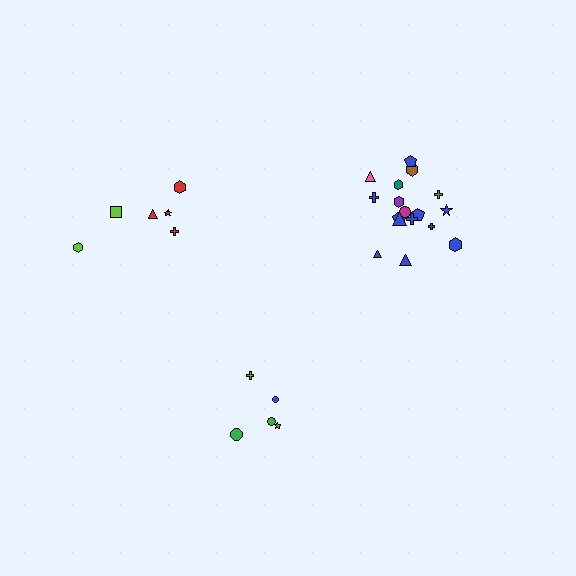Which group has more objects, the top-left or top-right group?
The top-right group.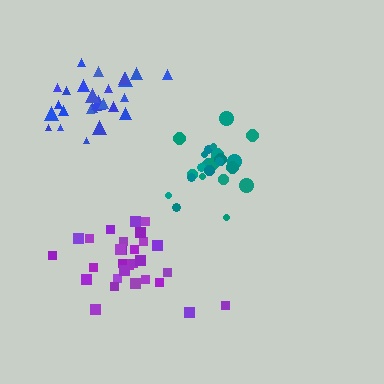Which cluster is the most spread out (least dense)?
Purple.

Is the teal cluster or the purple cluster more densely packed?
Teal.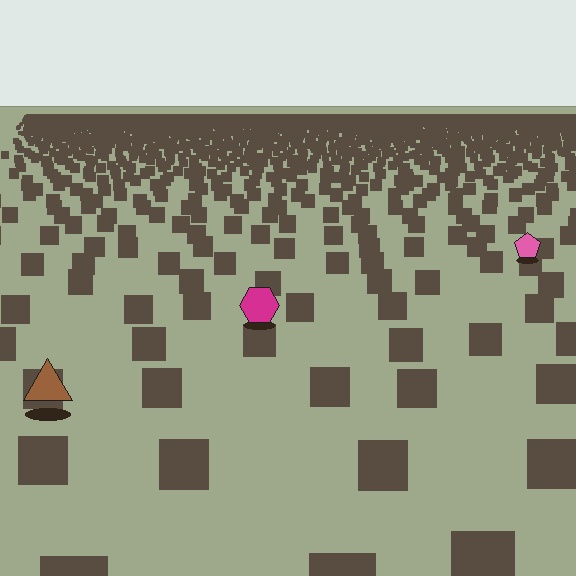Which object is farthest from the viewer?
The pink pentagon is farthest from the viewer. It appears smaller and the ground texture around it is denser.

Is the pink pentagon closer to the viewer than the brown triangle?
No. The brown triangle is closer — you can tell from the texture gradient: the ground texture is coarser near it.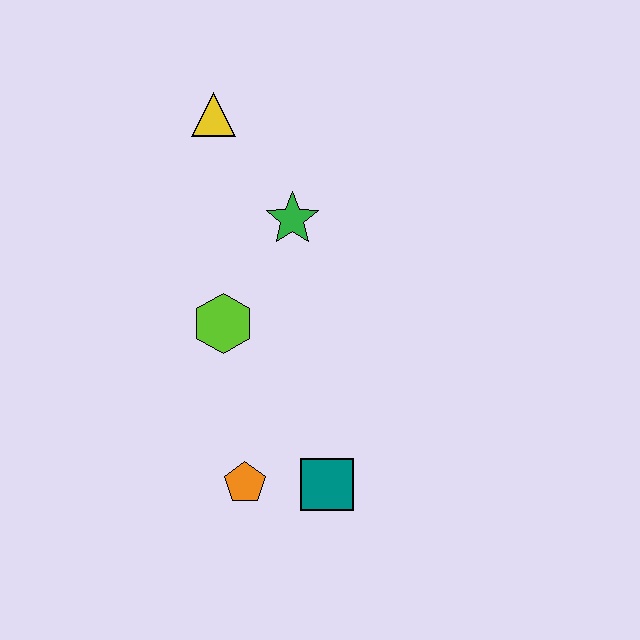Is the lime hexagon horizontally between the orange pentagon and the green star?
No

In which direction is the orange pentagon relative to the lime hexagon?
The orange pentagon is below the lime hexagon.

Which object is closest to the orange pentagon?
The teal square is closest to the orange pentagon.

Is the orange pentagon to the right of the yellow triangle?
Yes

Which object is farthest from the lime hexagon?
The yellow triangle is farthest from the lime hexagon.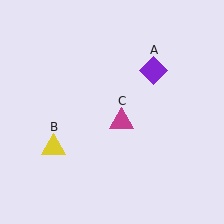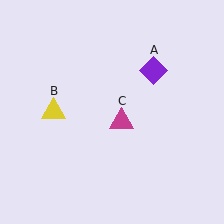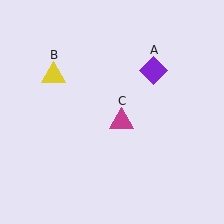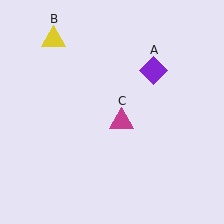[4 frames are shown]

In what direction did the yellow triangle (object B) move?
The yellow triangle (object B) moved up.